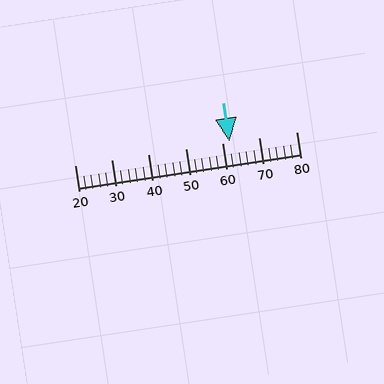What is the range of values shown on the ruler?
The ruler shows values from 20 to 80.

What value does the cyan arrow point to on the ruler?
The cyan arrow points to approximately 62.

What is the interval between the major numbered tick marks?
The major tick marks are spaced 10 units apart.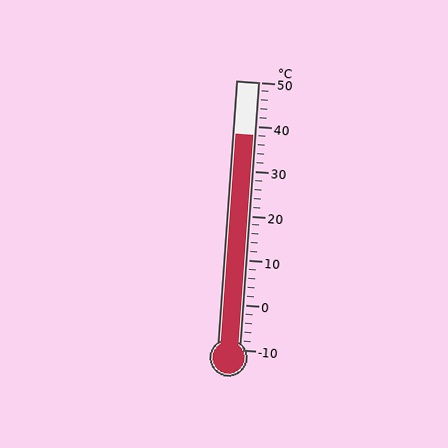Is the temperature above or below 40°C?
The temperature is below 40°C.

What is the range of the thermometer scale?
The thermometer scale ranges from -10°C to 50°C.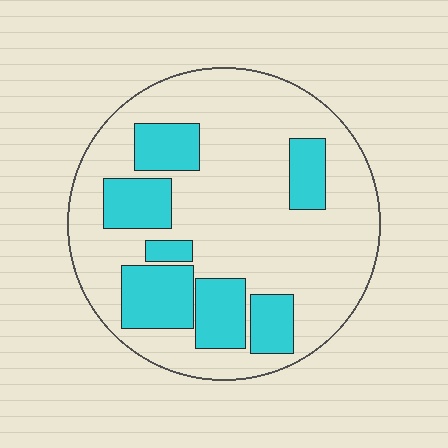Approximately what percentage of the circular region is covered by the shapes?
Approximately 30%.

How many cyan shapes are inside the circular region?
7.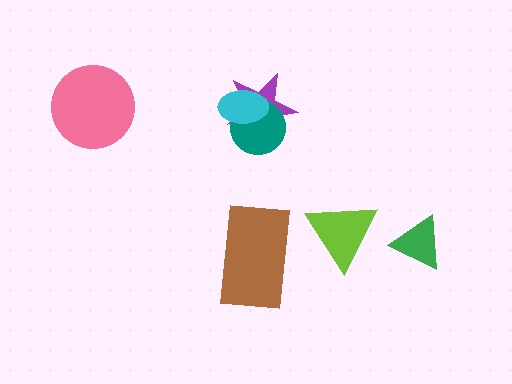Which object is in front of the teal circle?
The cyan ellipse is in front of the teal circle.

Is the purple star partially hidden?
Yes, it is partially covered by another shape.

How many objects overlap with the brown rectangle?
0 objects overlap with the brown rectangle.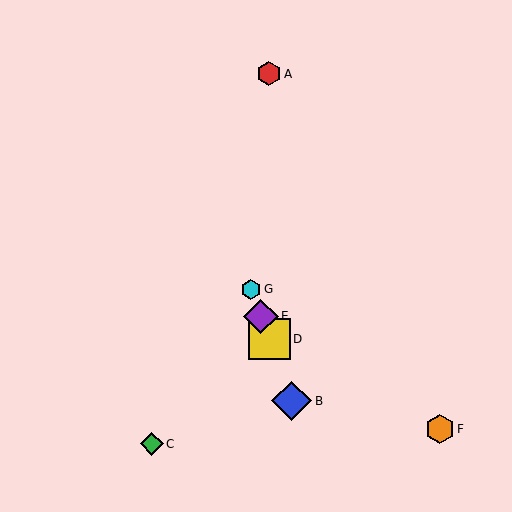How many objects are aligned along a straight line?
4 objects (B, D, E, G) are aligned along a straight line.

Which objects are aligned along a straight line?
Objects B, D, E, G are aligned along a straight line.